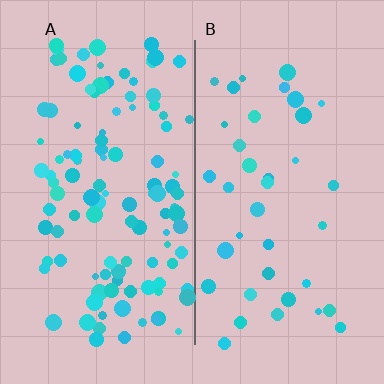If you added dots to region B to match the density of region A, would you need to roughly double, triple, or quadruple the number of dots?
Approximately triple.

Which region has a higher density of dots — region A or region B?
A (the left).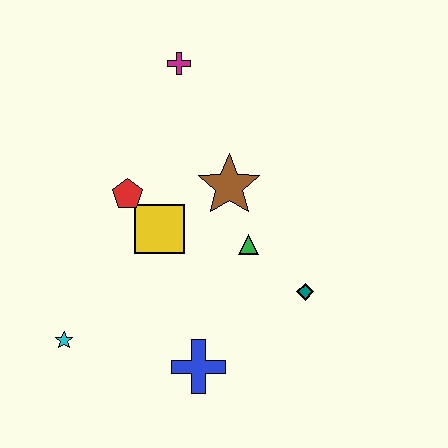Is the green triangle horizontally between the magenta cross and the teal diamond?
Yes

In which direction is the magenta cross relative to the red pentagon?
The magenta cross is above the red pentagon.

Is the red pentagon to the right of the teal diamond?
No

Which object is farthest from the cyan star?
The magenta cross is farthest from the cyan star.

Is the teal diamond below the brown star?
Yes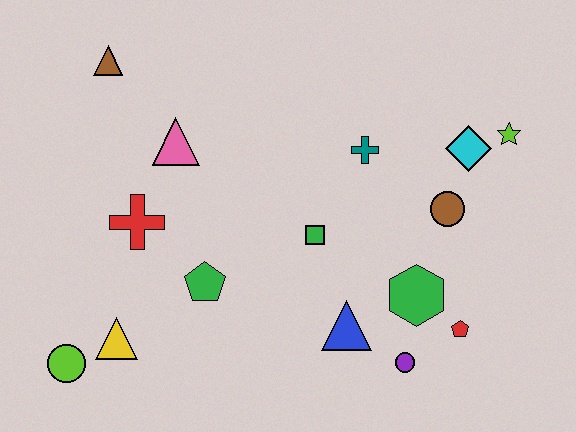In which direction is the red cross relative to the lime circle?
The red cross is above the lime circle.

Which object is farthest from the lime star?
The lime circle is farthest from the lime star.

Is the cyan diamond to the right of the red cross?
Yes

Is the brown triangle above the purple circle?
Yes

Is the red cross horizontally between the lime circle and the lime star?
Yes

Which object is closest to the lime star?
The cyan diamond is closest to the lime star.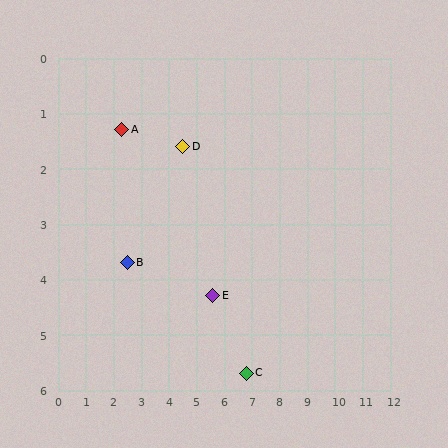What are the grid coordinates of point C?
Point C is at approximately (6.8, 5.7).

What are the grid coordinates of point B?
Point B is at approximately (2.5, 3.7).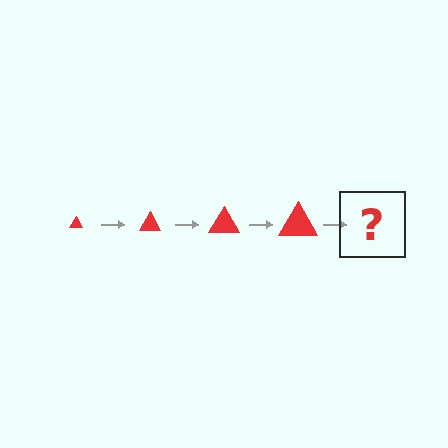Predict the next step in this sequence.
The next step is a red triangle, larger than the previous one.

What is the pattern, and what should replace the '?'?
The pattern is that the triangle gets progressively larger each step. The '?' should be a red triangle, larger than the previous one.